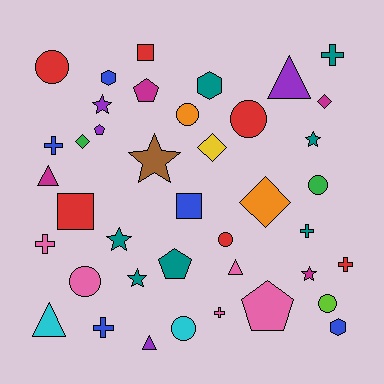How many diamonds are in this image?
There are 4 diamonds.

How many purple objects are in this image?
There are 4 purple objects.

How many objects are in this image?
There are 40 objects.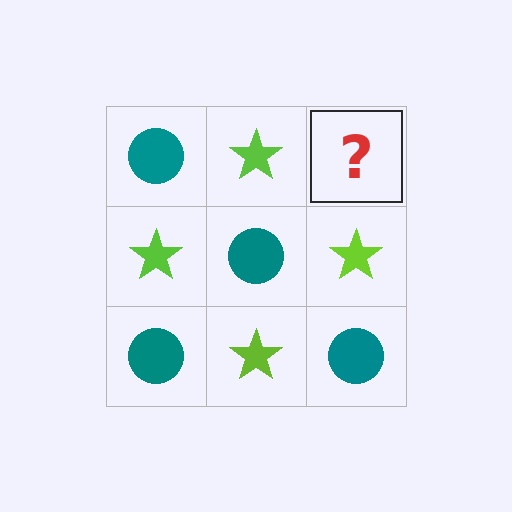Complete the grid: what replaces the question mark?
The question mark should be replaced with a teal circle.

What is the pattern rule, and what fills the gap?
The rule is that it alternates teal circle and lime star in a checkerboard pattern. The gap should be filled with a teal circle.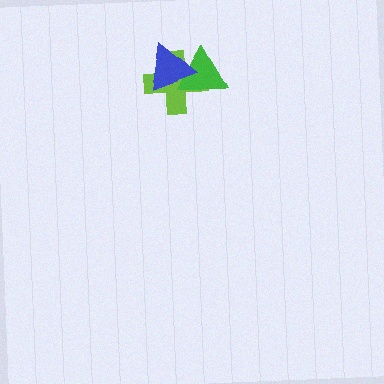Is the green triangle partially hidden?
Yes, it is partially covered by another shape.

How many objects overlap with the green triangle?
2 objects overlap with the green triangle.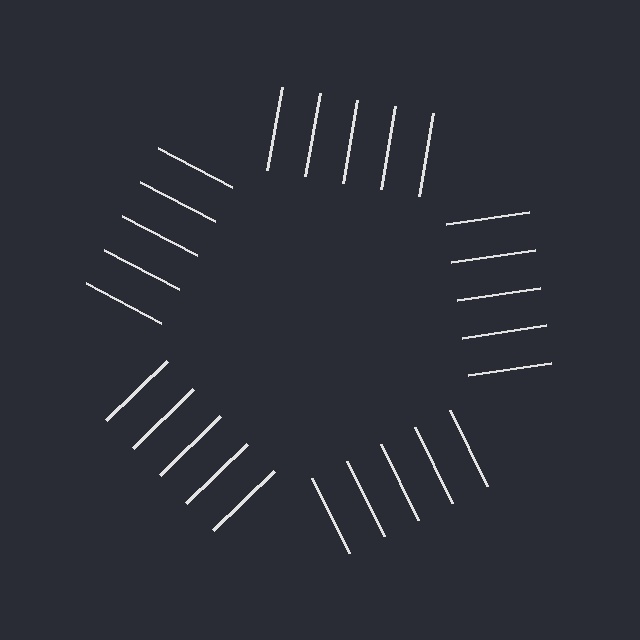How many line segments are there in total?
25 — 5 along each of the 5 edges.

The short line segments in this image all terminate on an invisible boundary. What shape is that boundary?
An illusory pentagon — the line segments terminate on its edges but no continuous stroke is drawn.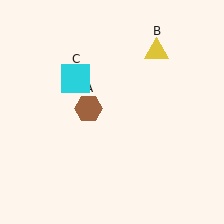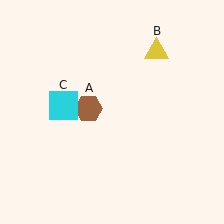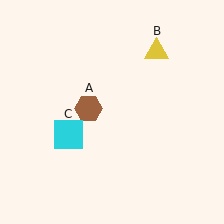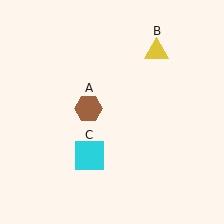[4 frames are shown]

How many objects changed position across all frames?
1 object changed position: cyan square (object C).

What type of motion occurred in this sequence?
The cyan square (object C) rotated counterclockwise around the center of the scene.